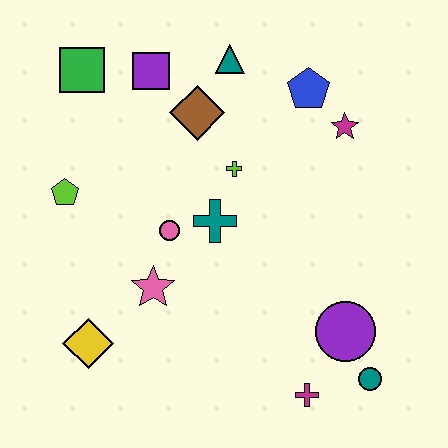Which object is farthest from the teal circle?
The green square is farthest from the teal circle.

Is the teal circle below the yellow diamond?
Yes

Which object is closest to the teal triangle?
The brown diamond is closest to the teal triangle.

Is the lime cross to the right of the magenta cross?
No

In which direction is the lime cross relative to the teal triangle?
The lime cross is below the teal triangle.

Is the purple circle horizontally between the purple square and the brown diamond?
No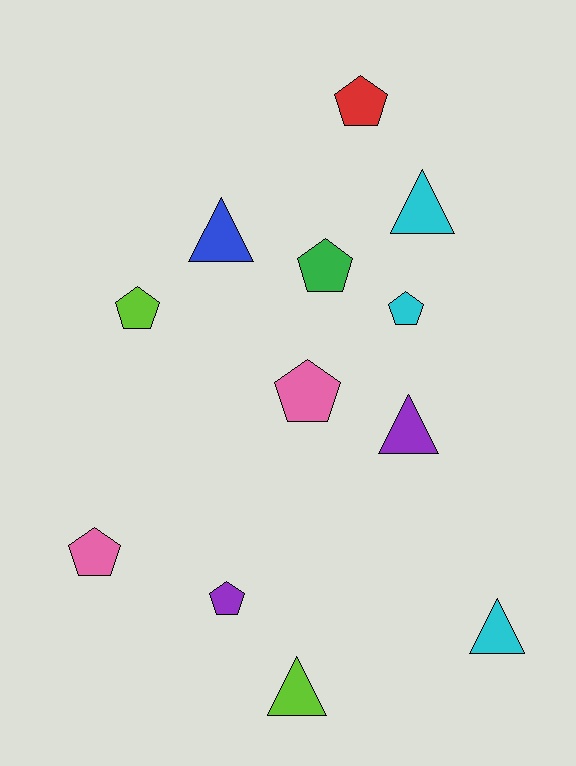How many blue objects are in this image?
There is 1 blue object.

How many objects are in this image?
There are 12 objects.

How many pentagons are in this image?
There are 7 pentagons.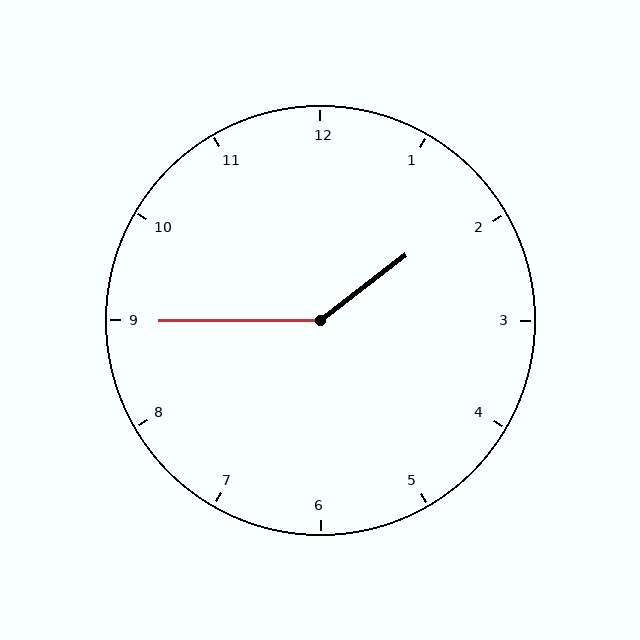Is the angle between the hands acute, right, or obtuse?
It is obtuse.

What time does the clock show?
1:45.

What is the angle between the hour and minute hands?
Approximately 142 degrees.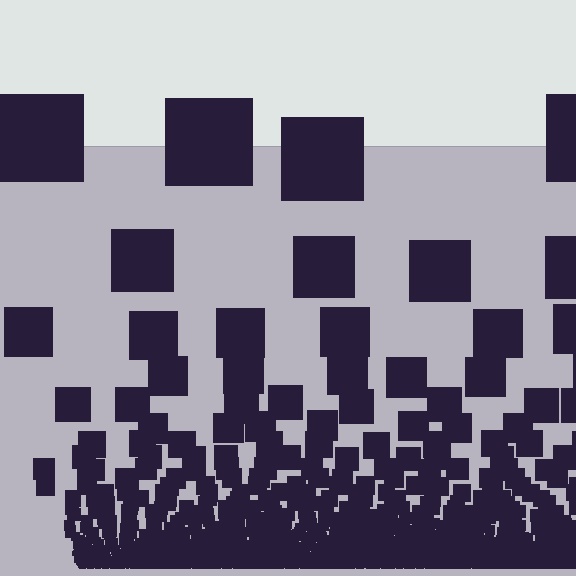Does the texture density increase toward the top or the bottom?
Density increases toward the bottom.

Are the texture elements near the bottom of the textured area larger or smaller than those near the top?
Smaller. The gradient is inverted — elements near the bottom are smaller and denser.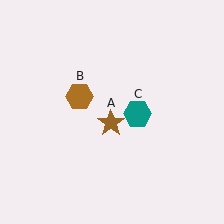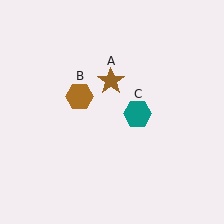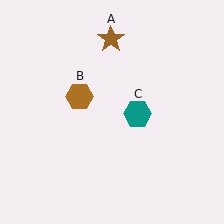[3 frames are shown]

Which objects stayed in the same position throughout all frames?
Brown hexagon (object B) and teal hexagon (object C) remained stationary.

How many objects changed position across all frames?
1 object changed position: brown star (object A).